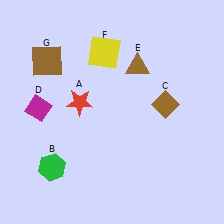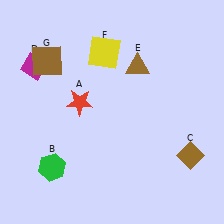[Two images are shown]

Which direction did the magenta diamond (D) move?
The magenta diamond (D) moved up.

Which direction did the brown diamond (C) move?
The brown diamond (C) moved down.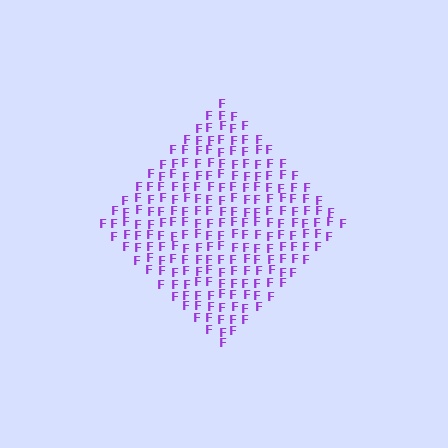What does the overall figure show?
The overall figure shows a diamond.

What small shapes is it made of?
It is made of small letter F's.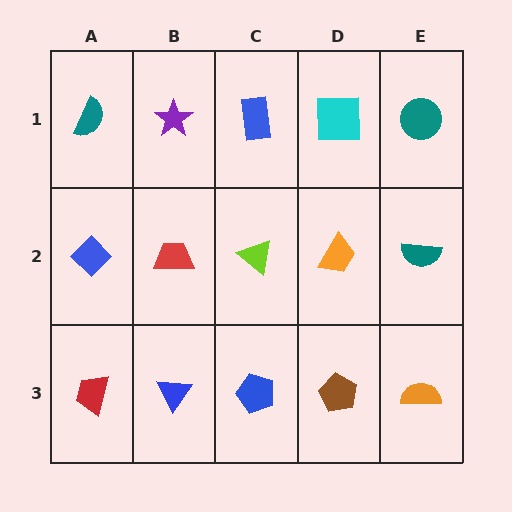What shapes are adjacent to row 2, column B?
A purple star (row 1, column B), a blue triangle (row 3, column B), a blue diamond (row 2, column A), a lime triangle (row 2, column C).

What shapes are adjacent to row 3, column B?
A red trapezoid (row 2, column B), a red trapezoid (row 3, column A), a blue pentagon (row 3, column C).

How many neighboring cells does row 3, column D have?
3.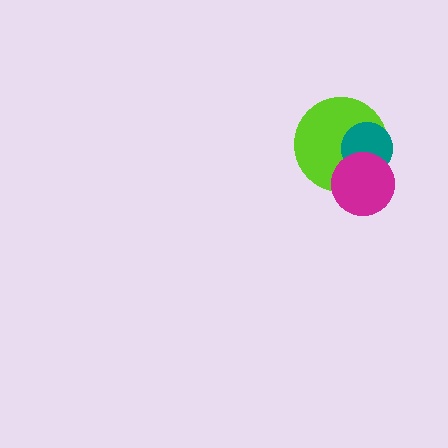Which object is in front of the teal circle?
The magenta circle is in front of the teal circle.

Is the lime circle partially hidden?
Yes, it is partially covered by another shape.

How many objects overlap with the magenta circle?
2 objects overlap with the magenta circle.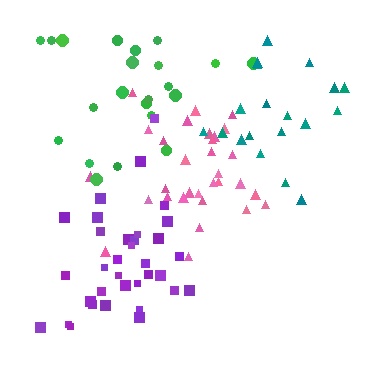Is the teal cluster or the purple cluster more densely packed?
Purple.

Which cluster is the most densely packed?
Pink.